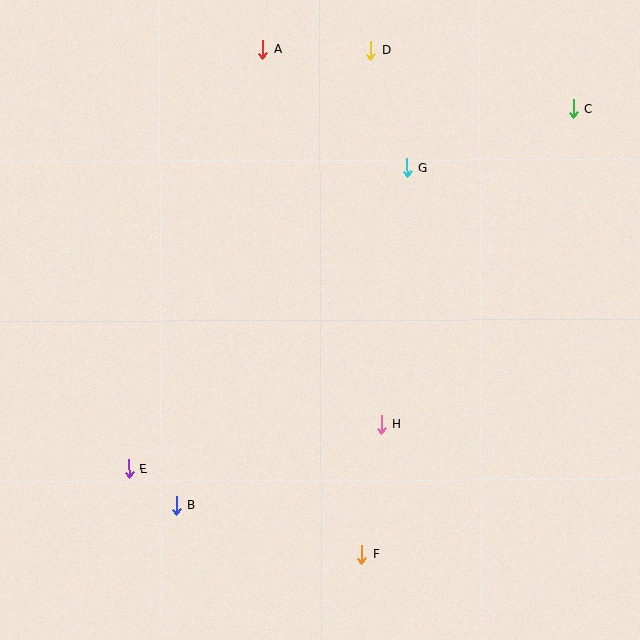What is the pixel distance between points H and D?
The distance between H and D is 374 pixels.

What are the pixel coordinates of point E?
Point E is at (128, 468).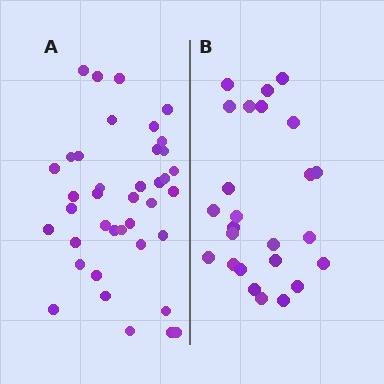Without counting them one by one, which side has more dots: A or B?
Region A (the left region) has more dots.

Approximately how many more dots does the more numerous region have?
Region A has approximately 15 more dots than region B.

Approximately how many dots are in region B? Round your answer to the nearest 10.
About 20 dots. (The exact count is 25, which rounds to 20.)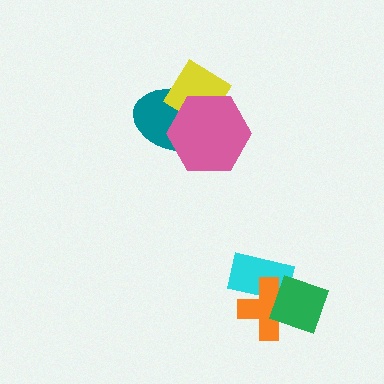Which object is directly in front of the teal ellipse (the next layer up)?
The yellow diamond is directly in front of the teal ellipse.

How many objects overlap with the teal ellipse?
2 objects overlap with the teal ellipse.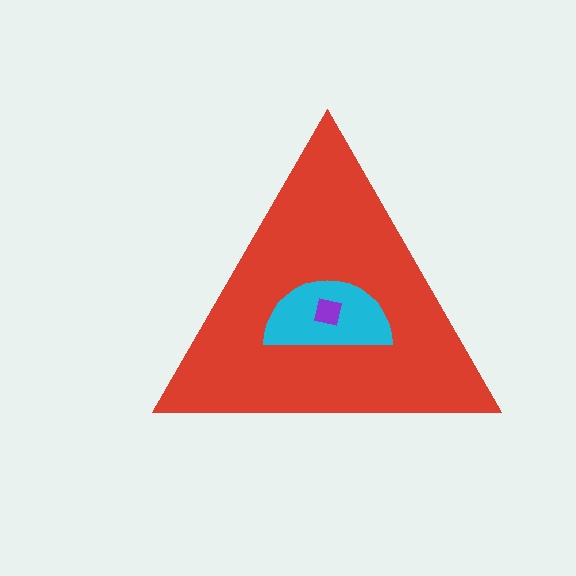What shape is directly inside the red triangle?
The cyan semicircle.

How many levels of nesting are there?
3.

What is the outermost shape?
The red triangle.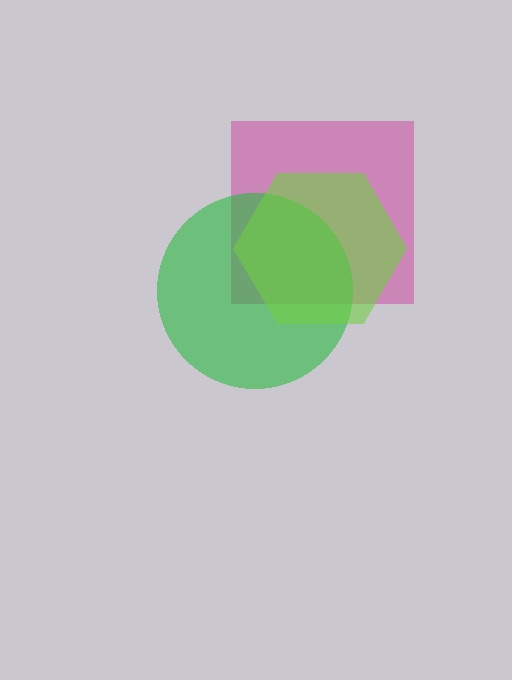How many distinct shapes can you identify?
There are 3 distinct shapes: a magenta square, a green circle, a lime hexagon.